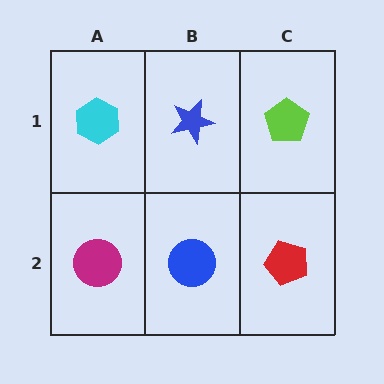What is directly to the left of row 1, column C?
A blue star.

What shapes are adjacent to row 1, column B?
A blue circle (row 2, column B), a cyan hexagon (row 1, column A), a lime pentagon (row 1, column C).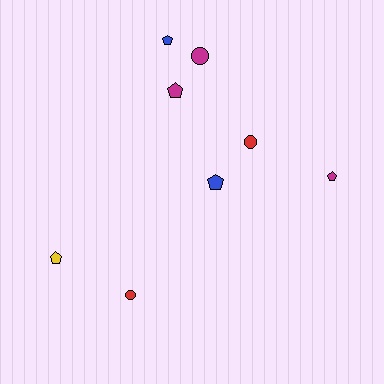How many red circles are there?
There are 2 red circles.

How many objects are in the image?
There are 8 objects.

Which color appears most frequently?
Magenta, with 3 objects.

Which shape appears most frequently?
Pentagon, with 5 objects.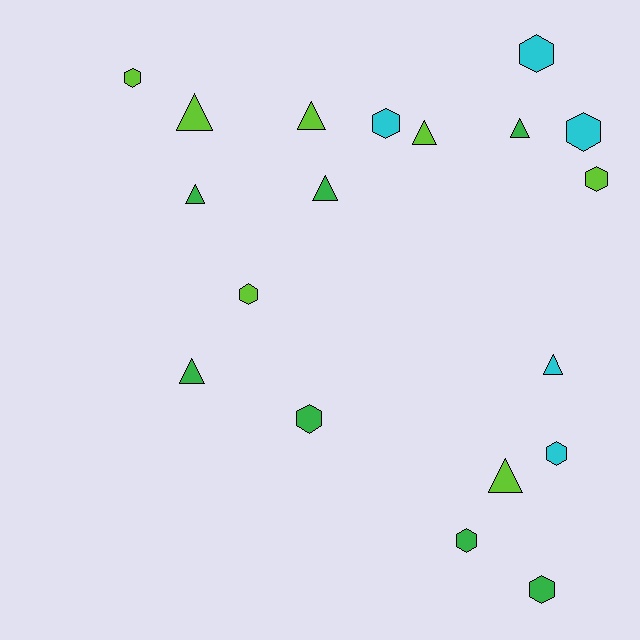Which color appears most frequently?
Green, with 7 objects.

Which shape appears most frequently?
Hexagon, with 10 objects.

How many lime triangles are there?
There are 4 lime triangles.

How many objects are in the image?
There are 19 objects.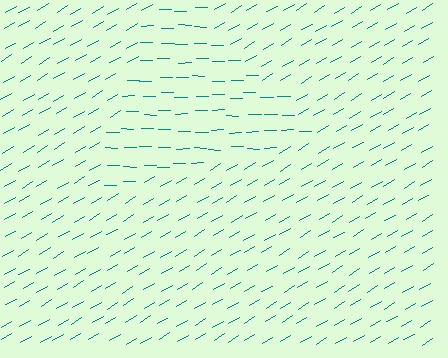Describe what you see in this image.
The image is filled with small teal line segments. A triangle region in the image has lines oriented differently from the surrounding lines, creating a visible texture boundary.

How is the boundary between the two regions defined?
The boundary is defined purely by a change in line orientation (approximately 31 degrees difference). All lines are the same color and thickness.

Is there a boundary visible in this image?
Yes, there is a texture boundary formed by a change in line orientation.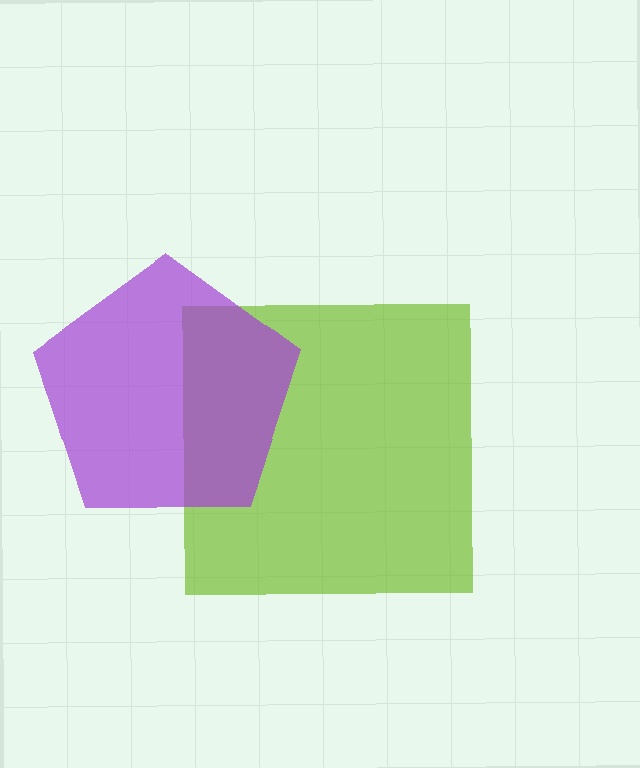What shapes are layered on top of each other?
The layered shapes are: a lime square, a purple pentagon.